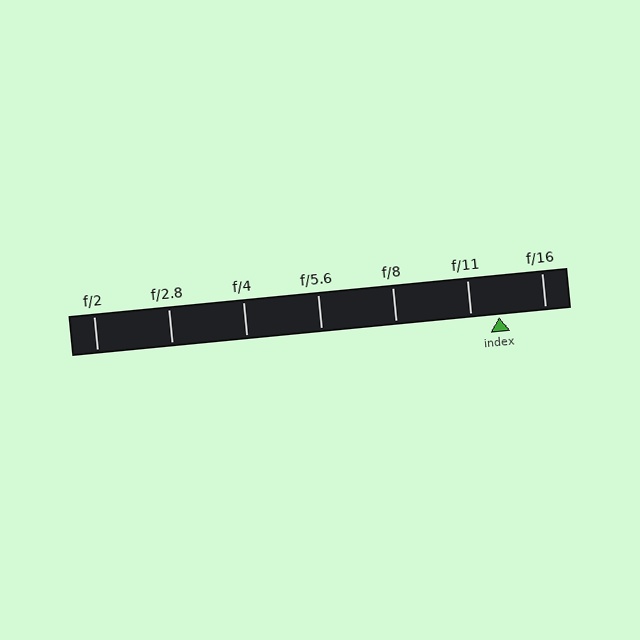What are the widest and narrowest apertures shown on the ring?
The widest aperture shown is f/2 and the narrowest is f/16.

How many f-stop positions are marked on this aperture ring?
There are 7 f-stop positions marked.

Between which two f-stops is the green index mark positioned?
The index mark is between f/11 and f/16.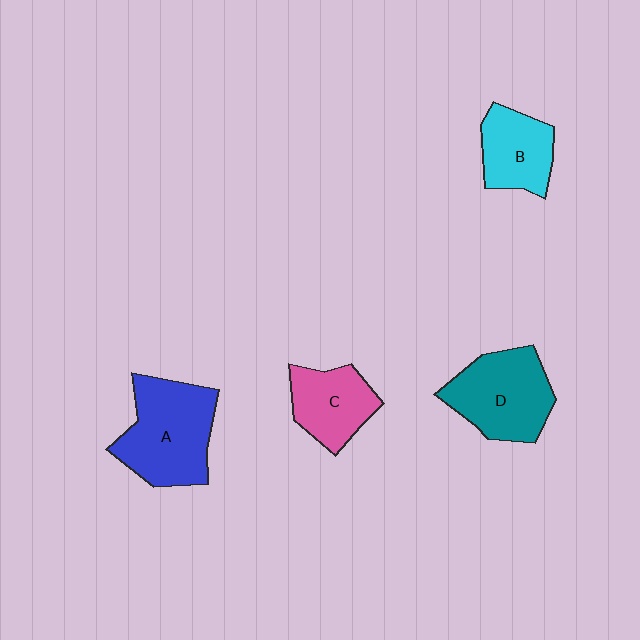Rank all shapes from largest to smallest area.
From largest to smallest: A (blue), D (teal), C (pink), B (cyan).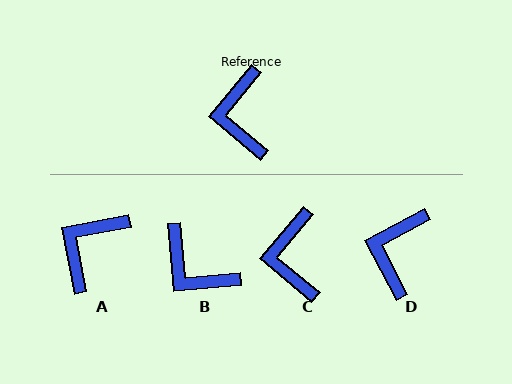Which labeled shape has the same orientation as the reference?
C.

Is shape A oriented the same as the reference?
No, it is off by about 40 degrees.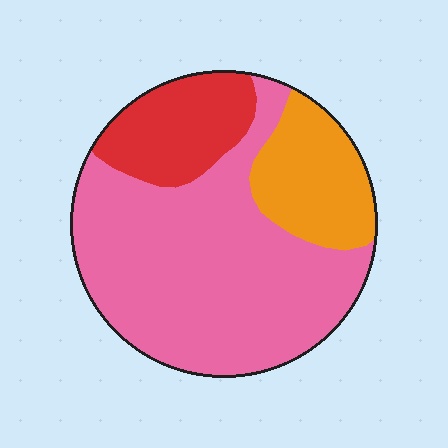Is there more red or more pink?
Pink.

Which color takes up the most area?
Pink, at roughly 65%.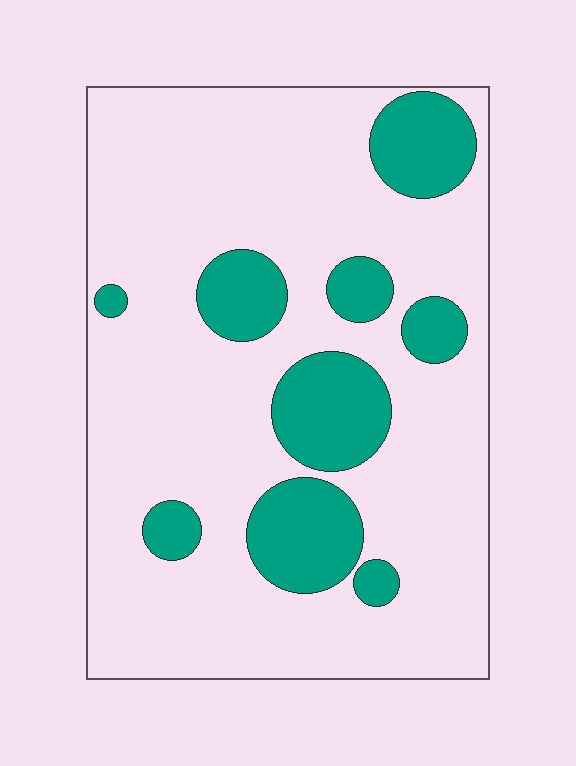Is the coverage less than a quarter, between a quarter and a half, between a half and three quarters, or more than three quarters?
Less than a quarter.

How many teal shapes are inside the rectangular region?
9.